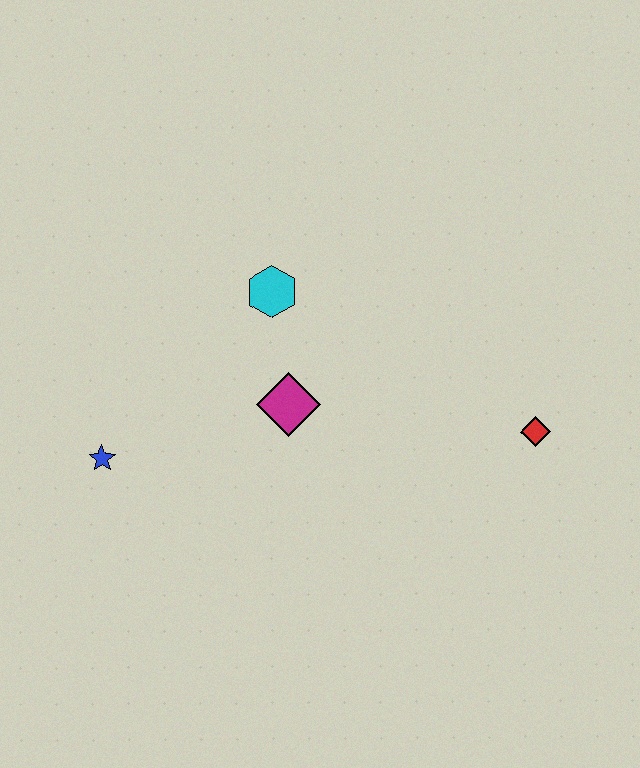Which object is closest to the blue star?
The magenta diamond is closest to the blue star.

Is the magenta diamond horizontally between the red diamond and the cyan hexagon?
Yes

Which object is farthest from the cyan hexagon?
The red diamond is farthest from the cyan hexagon.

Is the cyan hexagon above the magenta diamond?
Yes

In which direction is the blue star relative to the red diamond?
The blue star is to the left of the red diamond.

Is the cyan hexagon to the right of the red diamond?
No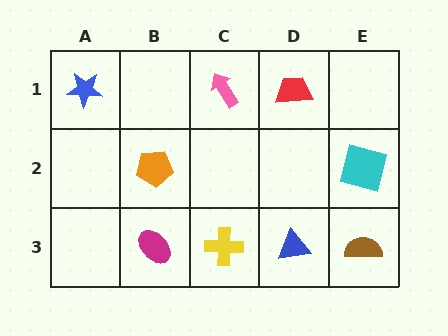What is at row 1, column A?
A blue star.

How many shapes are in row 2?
2 shapes.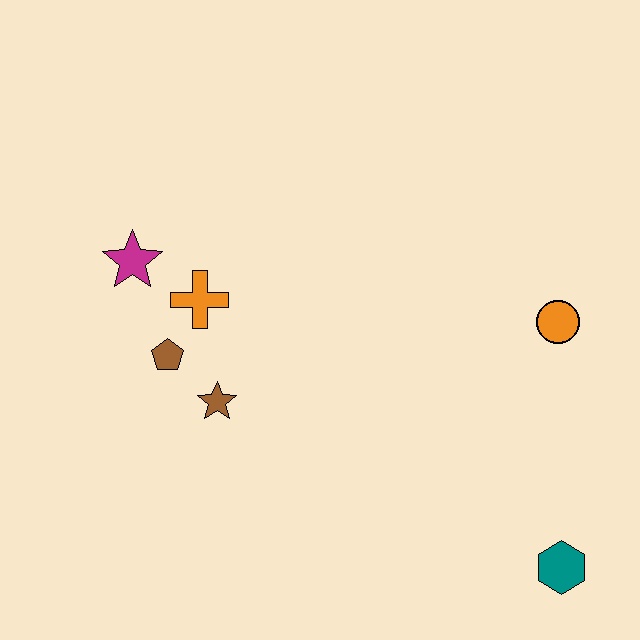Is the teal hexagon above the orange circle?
No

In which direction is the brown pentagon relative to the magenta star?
The brown pentagon is below the magenta star.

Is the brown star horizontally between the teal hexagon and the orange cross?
Yes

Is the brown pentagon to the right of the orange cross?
No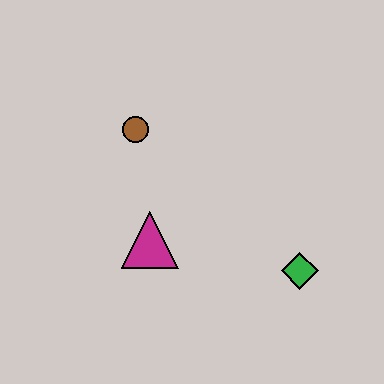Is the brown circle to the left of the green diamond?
Yes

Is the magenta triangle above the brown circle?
No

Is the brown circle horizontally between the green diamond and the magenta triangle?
No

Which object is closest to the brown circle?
The magenta triangle is closest to the brown circle.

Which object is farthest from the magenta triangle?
The green diamond is farthest from the magenta triangle.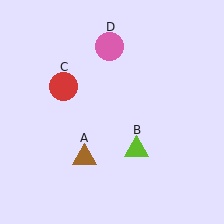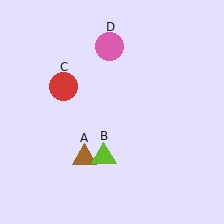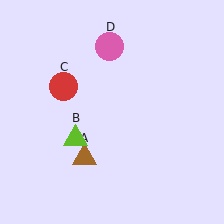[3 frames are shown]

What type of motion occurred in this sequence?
The lime triangle (object B) rotated clockwise around the center of the scene.